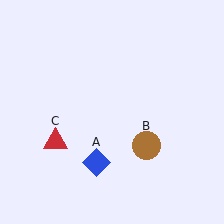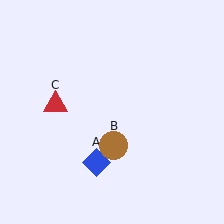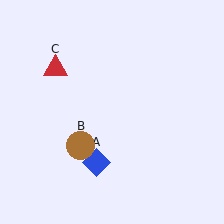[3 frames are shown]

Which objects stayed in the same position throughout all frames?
Blue diamond (object A) remained stationary.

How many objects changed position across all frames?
2 objects changed position: brown circle (object B), red triangle (object C).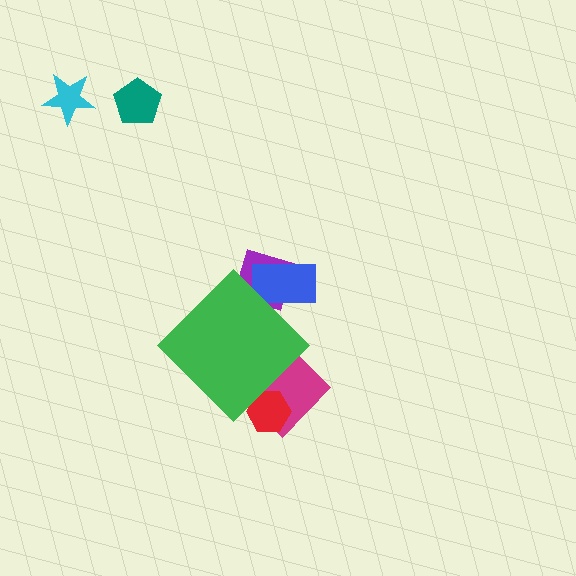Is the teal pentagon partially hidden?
No, the teal pentagon is fully visible.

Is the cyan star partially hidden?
No, the cyan star is fully visible.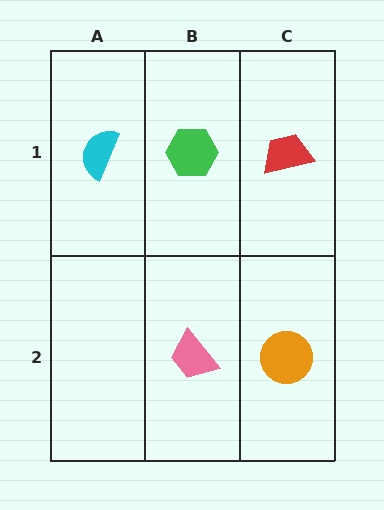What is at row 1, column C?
A red trapezoid.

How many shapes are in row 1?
3 shapes.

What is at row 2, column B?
A pink trapezoid.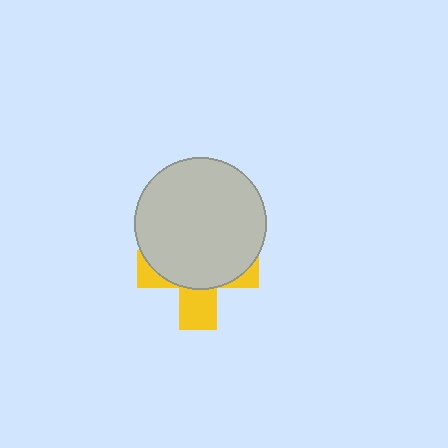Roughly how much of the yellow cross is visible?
A small part of it is visible (roughly 34%).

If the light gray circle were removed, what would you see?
You would see the complete yellow cross.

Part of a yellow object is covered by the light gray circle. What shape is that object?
It is a cross.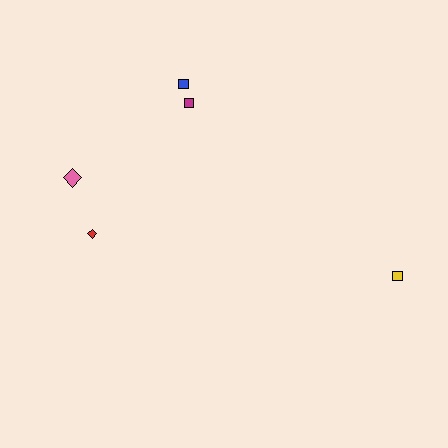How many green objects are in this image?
There are no green objects.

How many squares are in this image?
There are 3 squares.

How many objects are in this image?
There are 5 objects.